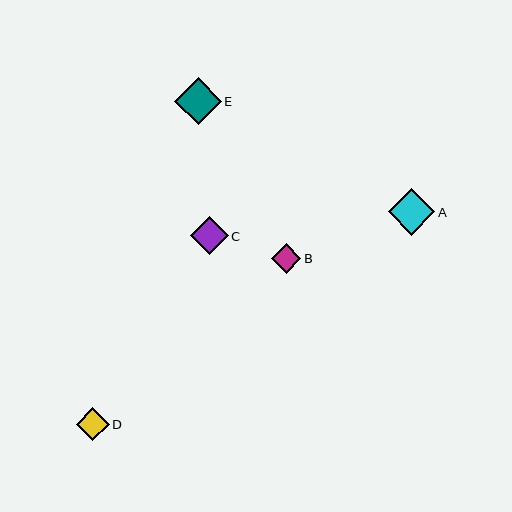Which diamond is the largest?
Diamond E is the largest with a size of approximately 47 pixels.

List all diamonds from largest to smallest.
From largest to smallest: E, A, C, D, B.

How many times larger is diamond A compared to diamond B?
Diamond A is approximately 1.6 times the size of diamond B.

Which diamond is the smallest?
Diamond B is the smallest with a size of approximately 29 pixels.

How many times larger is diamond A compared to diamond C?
Diamond A is approximately 1.2 times the size of diamond C.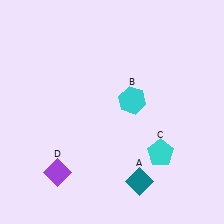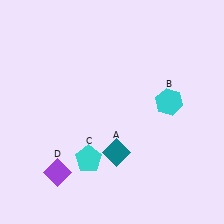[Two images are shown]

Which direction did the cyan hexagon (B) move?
The cyan hexagon (B) moved right.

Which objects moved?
The objects that moved are: the teal diamond (A), the cyan hexagon (B), the cyan pentagon (C).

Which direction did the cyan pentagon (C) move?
The cyan pentagon (C) moved left.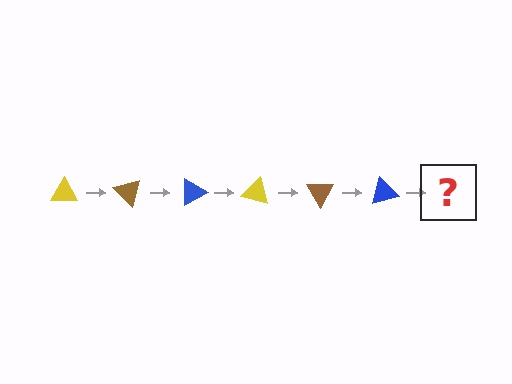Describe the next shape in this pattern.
It should be a yellow triangle, rotated 270 degrees from the start.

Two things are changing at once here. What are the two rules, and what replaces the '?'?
The two rules are that it rotates 45 degrees each step and the color cycles through yellow, brown, and blue. The '?' should be a yellow triangle, rotated 270 degrees from the start.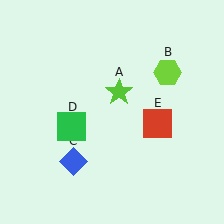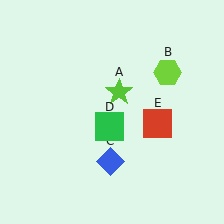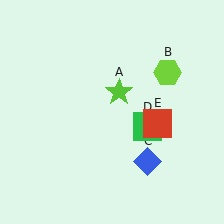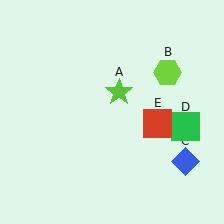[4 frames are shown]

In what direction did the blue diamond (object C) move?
The blue diamond (object C) moved right.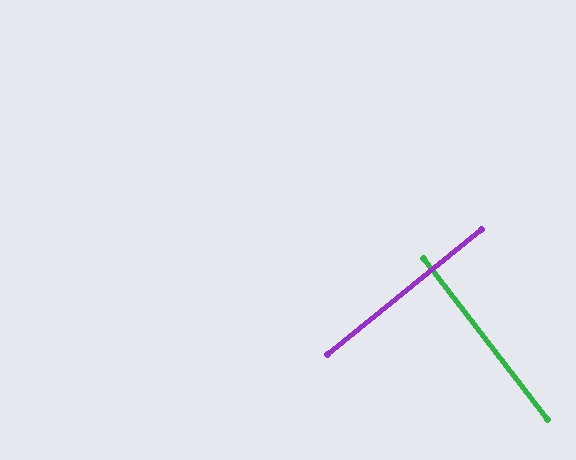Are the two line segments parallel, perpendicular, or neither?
Perpendicular — they meet at approximately 89°.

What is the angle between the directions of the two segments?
Approximately 89 degrees.